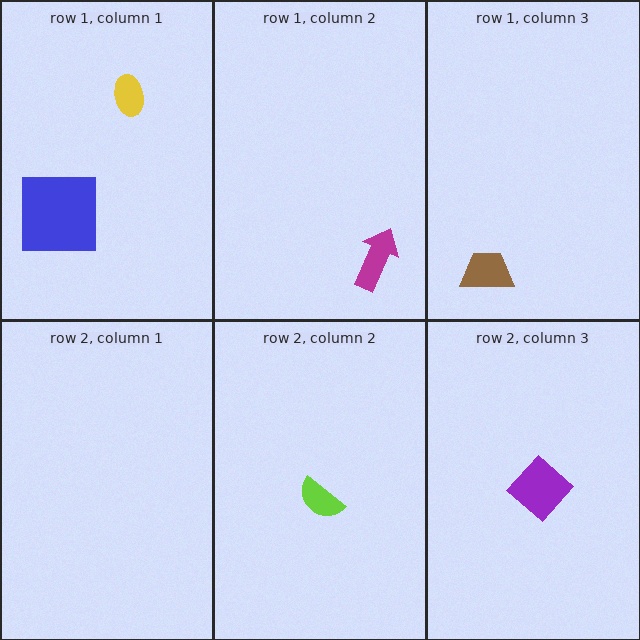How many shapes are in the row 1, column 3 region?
1.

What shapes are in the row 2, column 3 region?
The purple diamond.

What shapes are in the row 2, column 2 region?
The lime semicircle.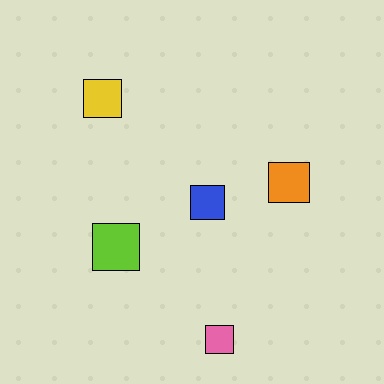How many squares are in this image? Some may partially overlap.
There are 5 squares.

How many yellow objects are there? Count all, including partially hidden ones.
There is 1 yellow object.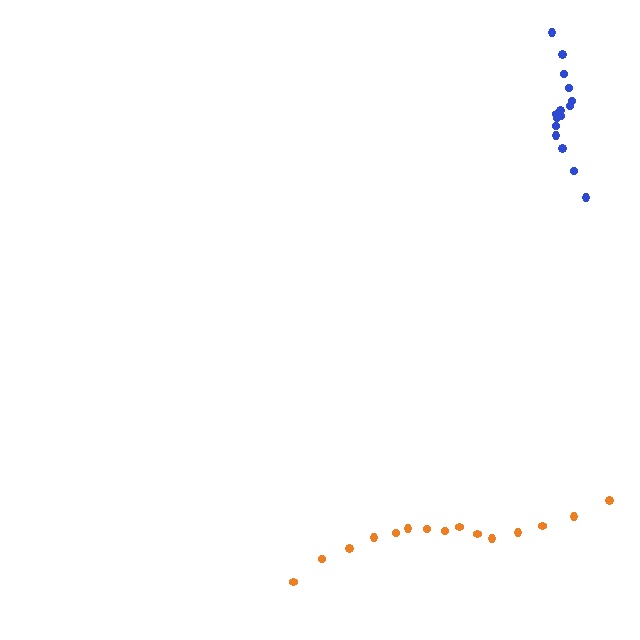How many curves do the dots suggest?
There are 2 distinct paths.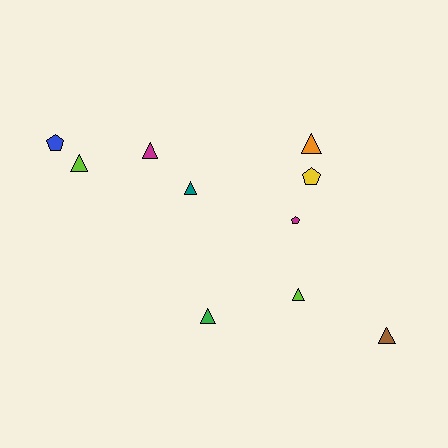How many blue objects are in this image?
There is 1 blue object.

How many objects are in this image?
There are 10 objects.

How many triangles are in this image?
There are 7 triangles.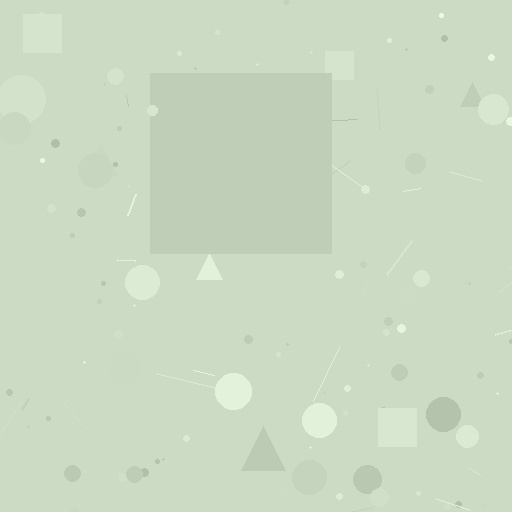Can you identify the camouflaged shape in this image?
The camouflaged shape is a square.